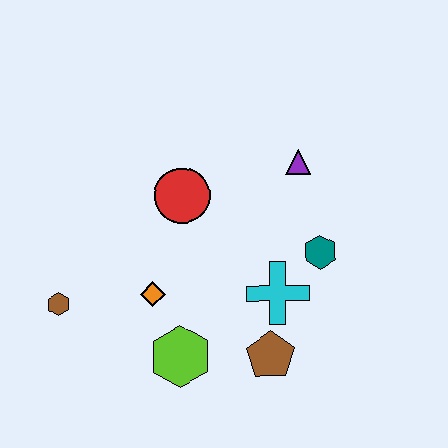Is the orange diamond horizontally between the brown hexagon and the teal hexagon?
Yes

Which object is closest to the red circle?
The orange diamond is closest to the red circle.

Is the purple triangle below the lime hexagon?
No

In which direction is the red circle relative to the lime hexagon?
The red circle is above the lime hexagon.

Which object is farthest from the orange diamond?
The purple triangle is farthest from the orange diamond.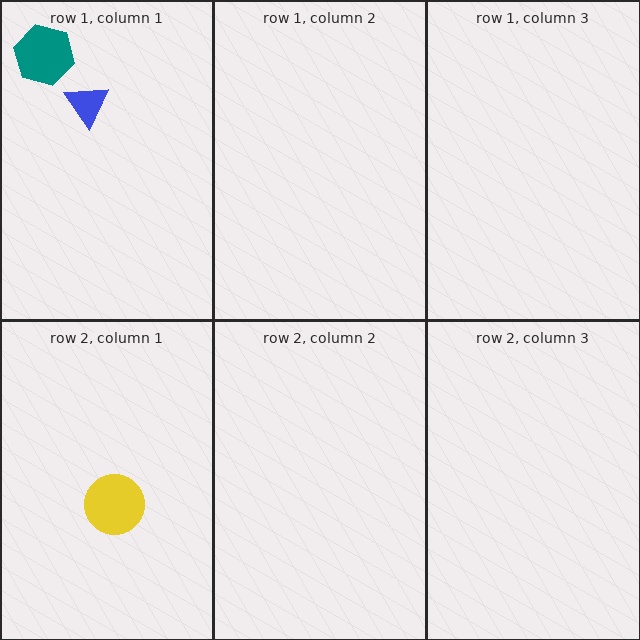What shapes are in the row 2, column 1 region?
The yellow circle.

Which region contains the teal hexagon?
The row 1, column 1 region.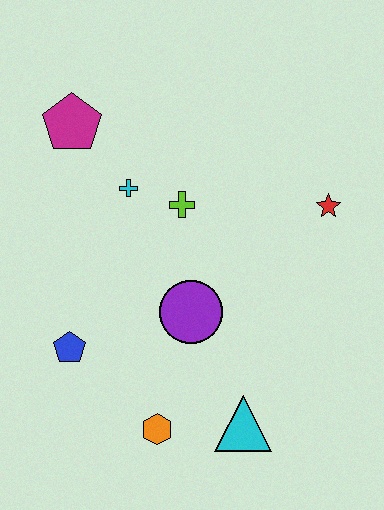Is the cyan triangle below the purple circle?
Yes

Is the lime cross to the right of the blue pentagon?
Yes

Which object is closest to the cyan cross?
The lime cross is closest to the cyan cross.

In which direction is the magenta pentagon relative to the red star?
The magenta pentagon is to the left of the red star.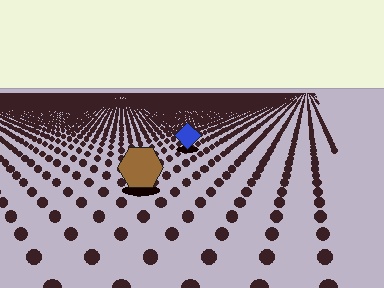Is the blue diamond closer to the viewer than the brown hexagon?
No. The brown hexagon is closer — you can tell from the texture gradient: the ground texture is coarser near it.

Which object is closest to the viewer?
The brown hexagon is closest. The texture marks near it are larger and more spread out.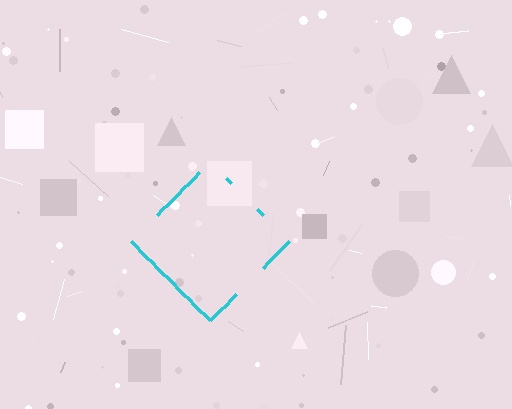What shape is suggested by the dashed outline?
The dashed outline suggests a diamond.